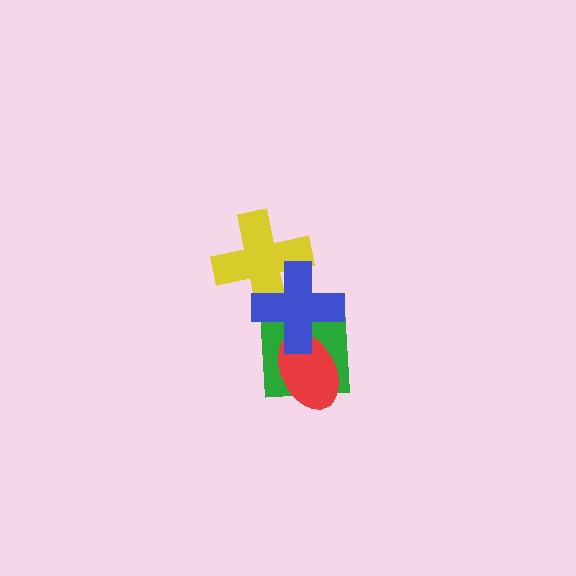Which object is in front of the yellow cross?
The blue cross is in front of the yellow cross.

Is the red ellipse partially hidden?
Yes, it is partially covered by another shape.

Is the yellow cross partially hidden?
Yes, it is partially covered by another shape.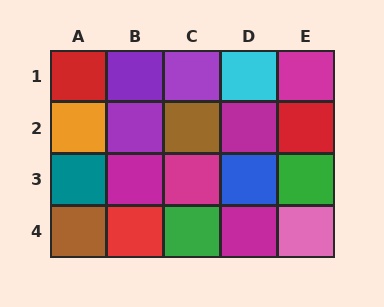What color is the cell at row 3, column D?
Blue.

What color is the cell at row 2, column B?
Purple.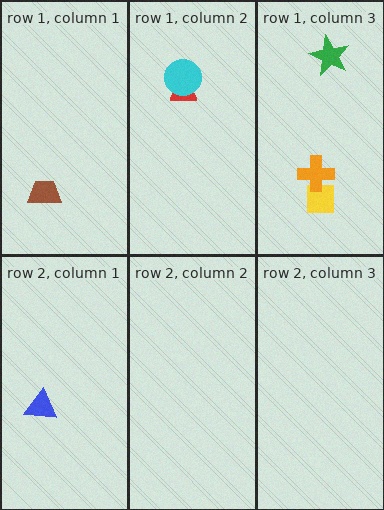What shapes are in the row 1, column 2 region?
The red semicircle, the cyan circle.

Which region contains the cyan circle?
The row 1, column 2 region.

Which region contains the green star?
The row 1, column 3 region.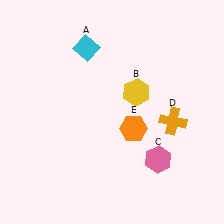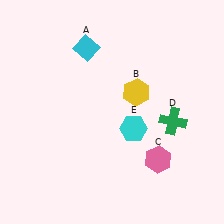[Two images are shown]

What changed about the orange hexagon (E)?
In Image 1, E is orange. In Image 2, it changed to cyan.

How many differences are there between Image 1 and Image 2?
There are 2 differences between the two images.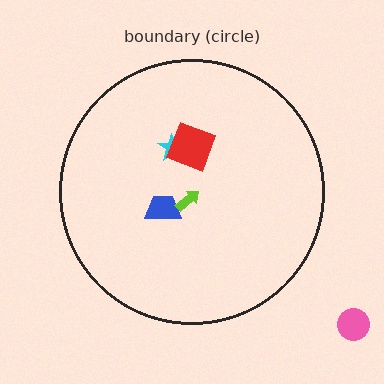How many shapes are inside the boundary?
4 inside, 1 outside.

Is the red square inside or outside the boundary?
Inside.